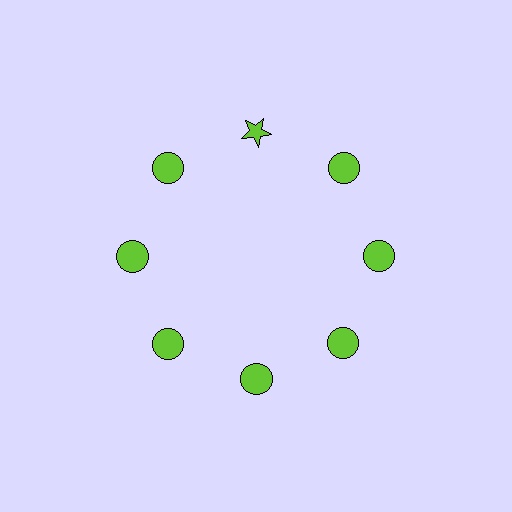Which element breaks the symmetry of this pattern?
The lime star at roughly the 12 o'clock position breaks the symmetry. All other shapes are lime circles.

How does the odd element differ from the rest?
It has a different shape: star instead of circle.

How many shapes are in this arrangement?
There are 8 shapes arranged in a ring pattern.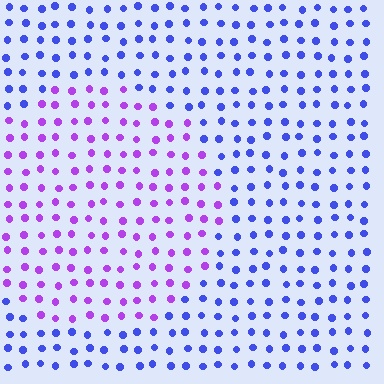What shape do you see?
I see a circle.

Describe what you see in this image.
The image is filled with small blue elements in a uniform arrangement. A circle-shaped region is visible where the elements are tinted to a slightly different hue, forming a subtle color boundary.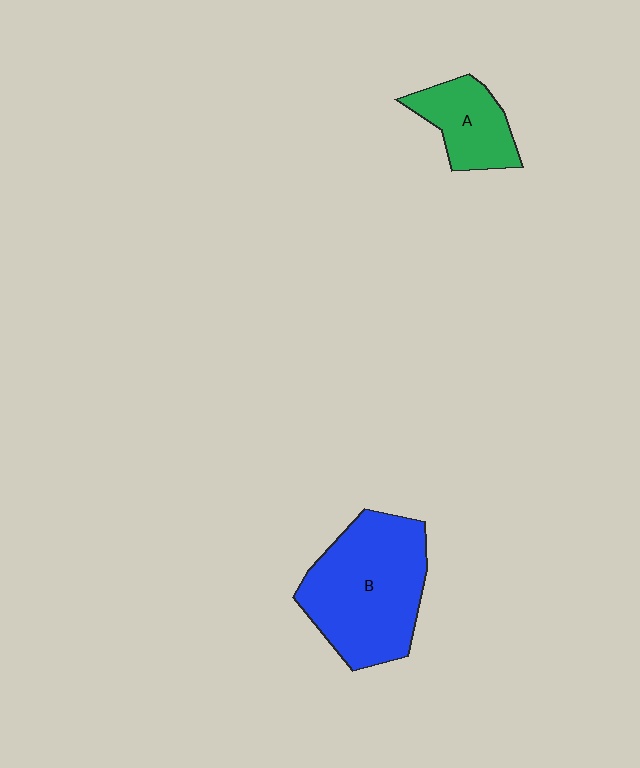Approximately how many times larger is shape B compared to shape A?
Approximately 2.1 times.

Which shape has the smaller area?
Shape A (green).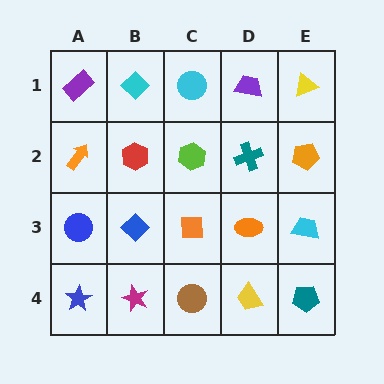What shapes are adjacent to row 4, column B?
A blue diamond (row 3, column B), a blue star (row 4, column A), a brown circle (row 4, column C).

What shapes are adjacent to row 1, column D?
A teal cross (row 2, column D), a cyan circle (row 1, column C), a yellow triangle (row 1, column E).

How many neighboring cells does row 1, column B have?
3.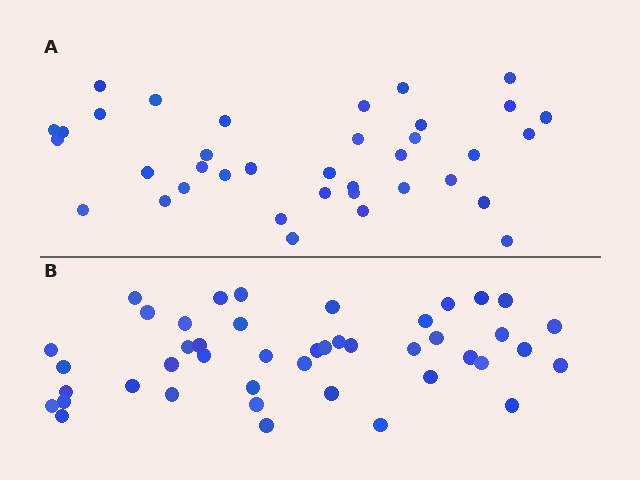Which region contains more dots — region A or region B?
Region B (the bottom region) has more dots.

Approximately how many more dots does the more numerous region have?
Region B has roughly 8 or so more dots than region A.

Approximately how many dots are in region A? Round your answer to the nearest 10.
About 40 dots. (The exact count is 37, which rounds to 40.)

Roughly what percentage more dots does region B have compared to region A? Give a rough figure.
About 20% more.